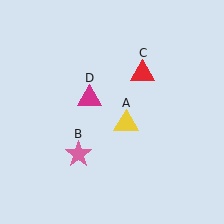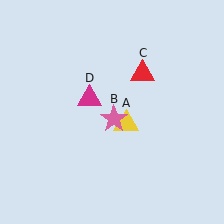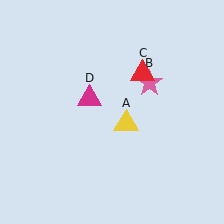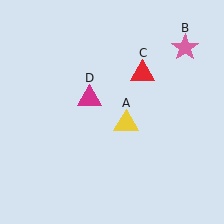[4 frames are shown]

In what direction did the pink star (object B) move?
The pink star (object B) moved up and to the right.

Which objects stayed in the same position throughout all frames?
Yellow triangle (object A) and red triangle (object C) and magenta triangle (object D) remained stationary.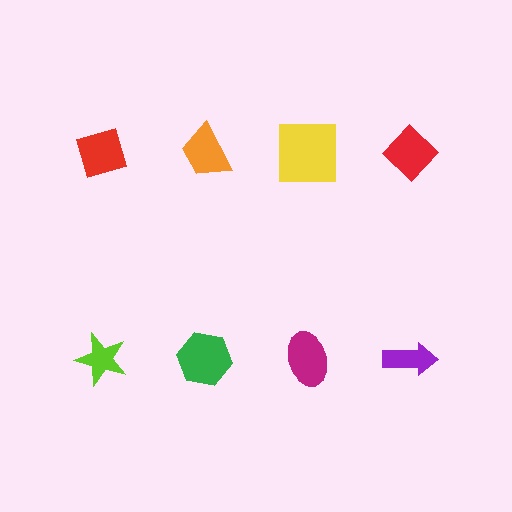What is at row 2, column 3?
A magenta ellipse.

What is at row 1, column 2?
An orange trapezoid.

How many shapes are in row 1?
4 shapes.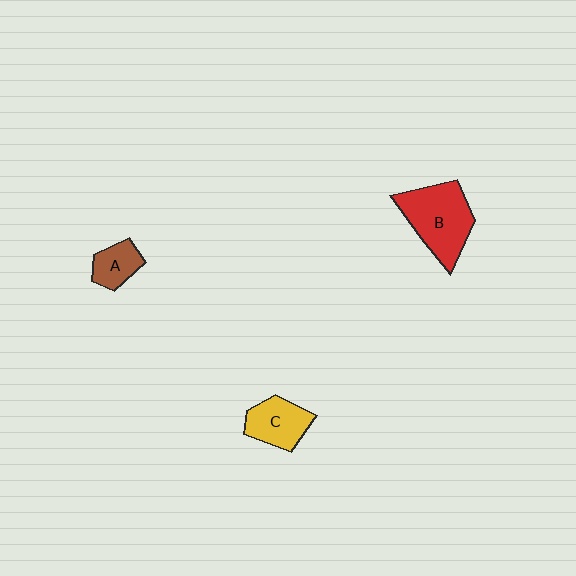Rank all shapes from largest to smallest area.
From largest to smallest: B (red), C (yellow), A (brown).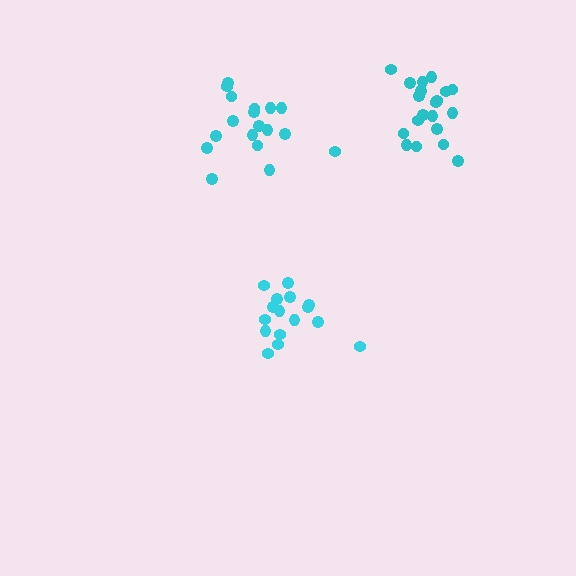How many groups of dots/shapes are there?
There are 3 groups.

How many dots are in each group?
Group 1: 18 dots, Group 2: 16 dots, Group 3: 20 dots (54 total).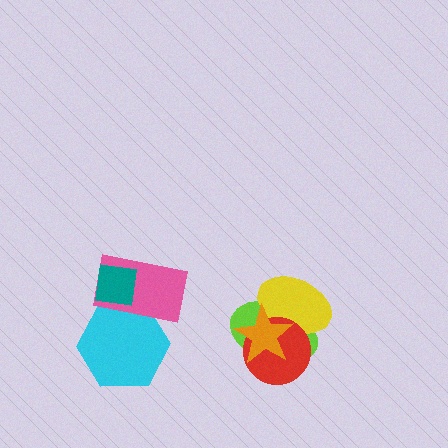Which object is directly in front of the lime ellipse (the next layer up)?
The yellow ellipse is directly in front of the lime ellipse.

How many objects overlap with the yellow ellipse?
3 objects overlap with the yellow ellipse.